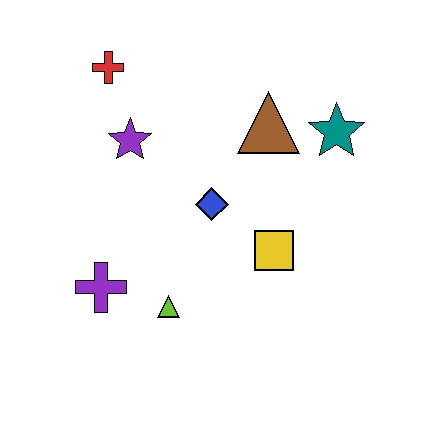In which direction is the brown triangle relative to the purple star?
The brown triangle is to the right of the purple star.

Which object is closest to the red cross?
The purple star is closest to the red cross.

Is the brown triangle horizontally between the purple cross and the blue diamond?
No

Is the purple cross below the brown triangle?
Yes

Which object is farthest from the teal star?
The purple cross is farthest from the teal star.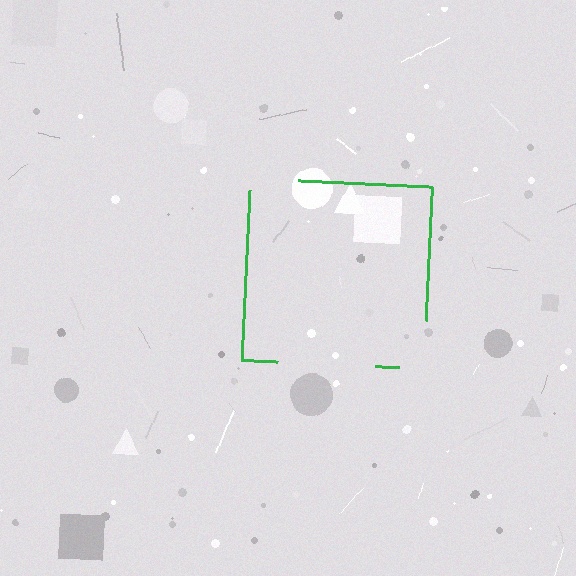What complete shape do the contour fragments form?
The contour fragments form a square.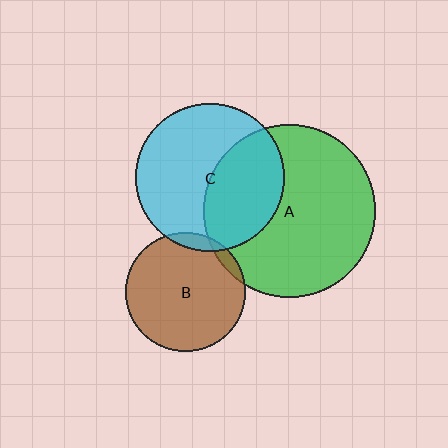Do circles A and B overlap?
Yes.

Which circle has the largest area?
Circle A (green).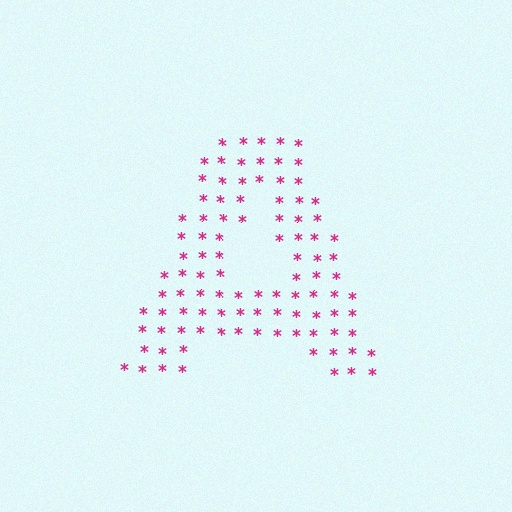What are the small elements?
The small elements are asterisks.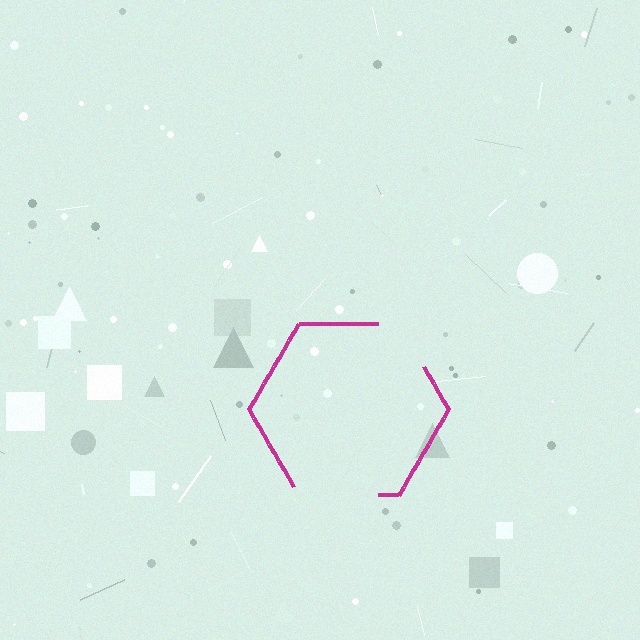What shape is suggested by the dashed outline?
The dashed outline suggests a hexagon.